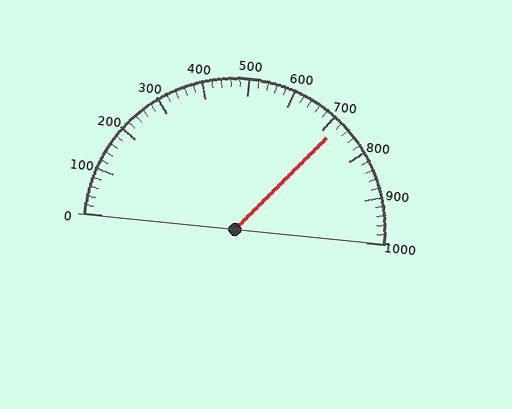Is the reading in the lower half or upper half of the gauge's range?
The reading is in the upper half of the range (0 to 1000).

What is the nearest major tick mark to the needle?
The nearest major tick mark is 700.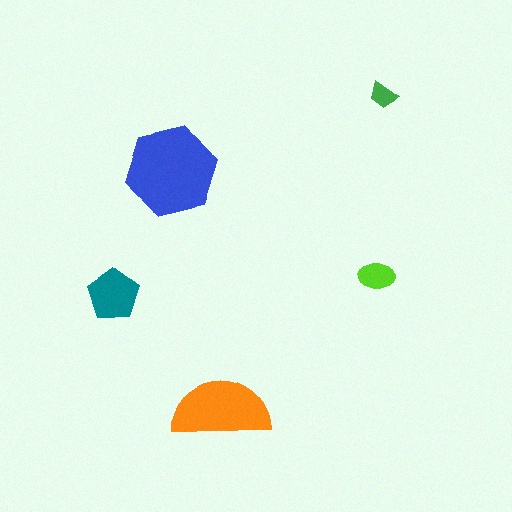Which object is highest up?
The green trapezoid is topmost.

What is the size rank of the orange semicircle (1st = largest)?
2nd.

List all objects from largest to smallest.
The blue hexagon, the orange semicircle, the teal pentagon, the lime ellipse, the green trapezoid.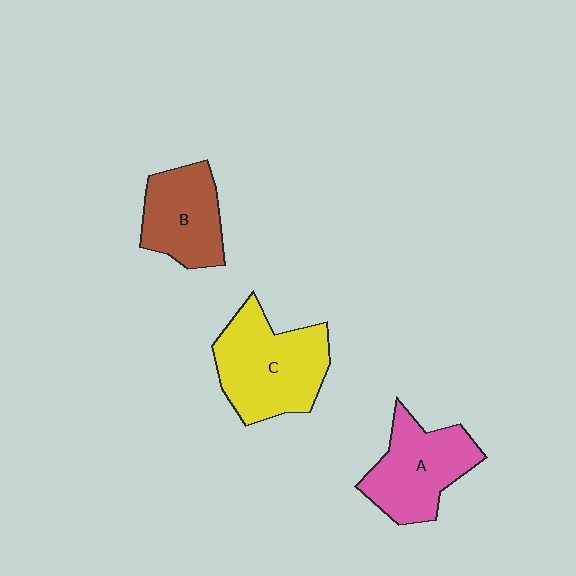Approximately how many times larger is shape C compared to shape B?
Approximately 1.4 times.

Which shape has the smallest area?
Shape B (brown).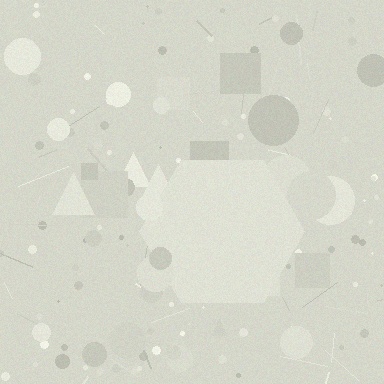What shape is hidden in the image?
A hexagon is hidden in the image.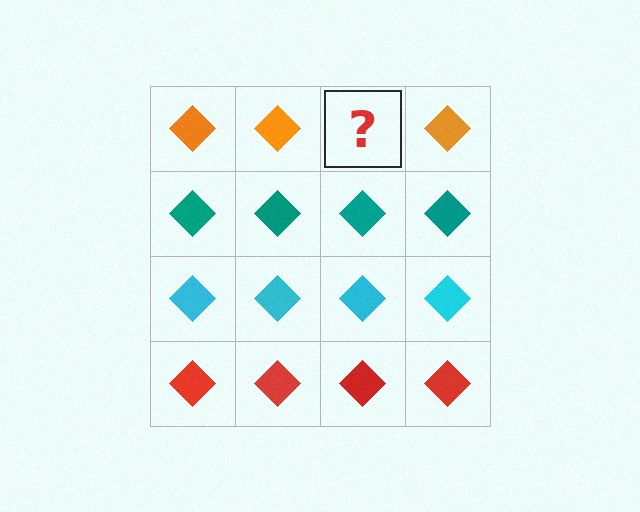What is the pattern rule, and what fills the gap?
The rule is that each row has a consistent color. The gap should be filled with an orange diamond.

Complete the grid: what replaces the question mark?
The question mark should be replaced with an orange diamond.